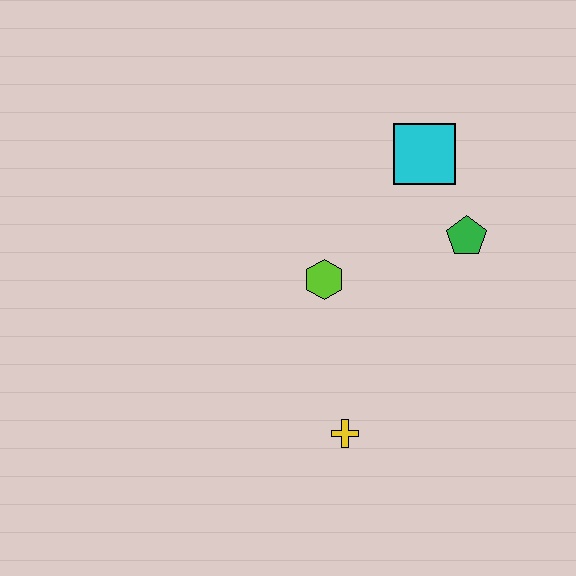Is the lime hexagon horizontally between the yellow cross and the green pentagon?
No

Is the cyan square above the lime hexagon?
Yes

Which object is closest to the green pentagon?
The cyan square is closest to the green pentagon.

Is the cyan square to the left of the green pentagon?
Yes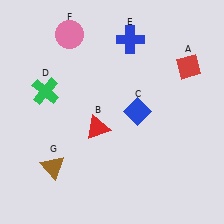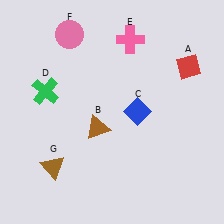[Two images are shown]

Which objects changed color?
B changed from red to brown. E changed from blue to pink.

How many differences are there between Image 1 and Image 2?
There are 2 differences between the two images.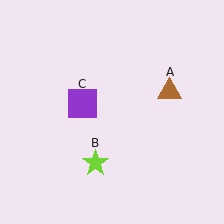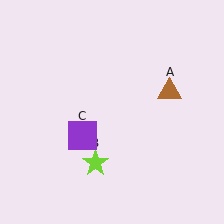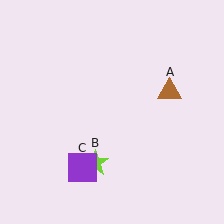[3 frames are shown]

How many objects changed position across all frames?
1 object changed position: purple square (object C).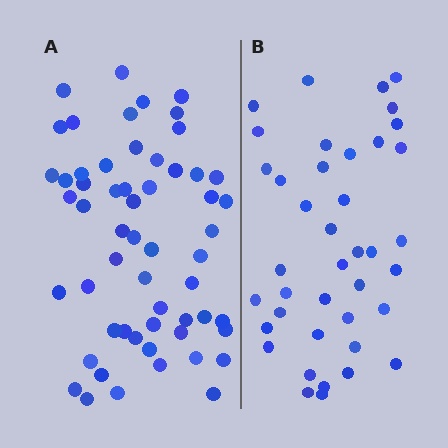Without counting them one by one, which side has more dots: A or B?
Region A (the left region) has more dots.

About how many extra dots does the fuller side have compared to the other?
Region A has approximately 15 more dots than region B.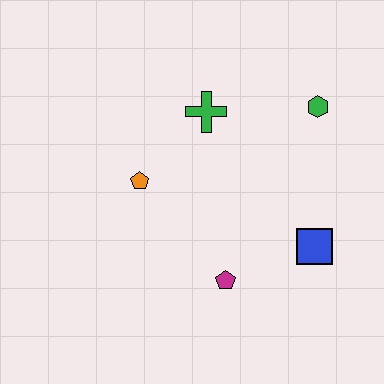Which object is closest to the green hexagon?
The green cross is closest to the green hexagon.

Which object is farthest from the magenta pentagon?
The green hexagon is farthest from the magenta pentagon.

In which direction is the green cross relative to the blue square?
The green cross is above the blue square.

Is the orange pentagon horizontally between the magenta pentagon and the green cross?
No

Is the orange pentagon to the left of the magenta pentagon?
Yes